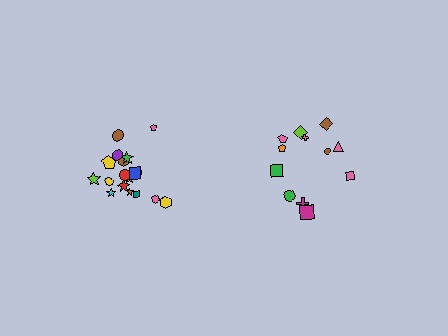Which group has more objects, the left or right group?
The left group.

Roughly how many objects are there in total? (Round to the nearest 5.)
Roughly 30 objects in total.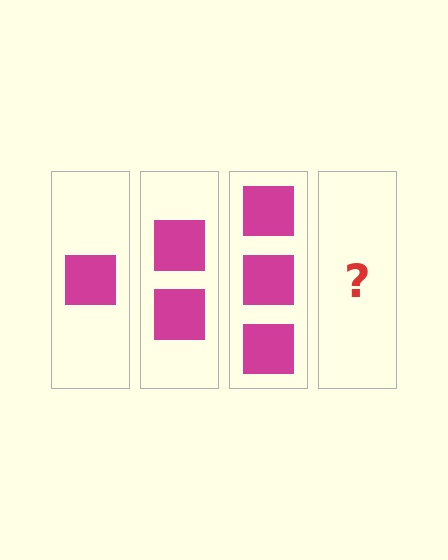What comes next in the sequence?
The next element should be 4 squares.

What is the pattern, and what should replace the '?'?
The pattern is that each step adds one more square. The '?' should be 4 squares.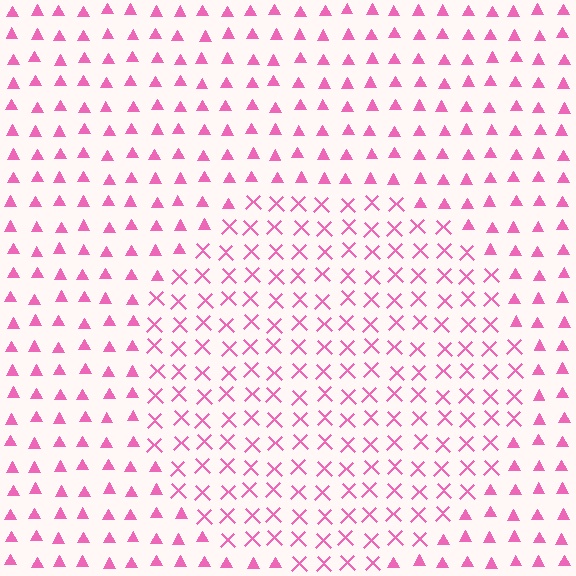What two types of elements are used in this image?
The image uses X marks inside the circle region and triangles outside it.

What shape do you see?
I see a circle.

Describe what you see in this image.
The image is filled with small pink elements arranged in a uniform grid. A circle-shaped region contains X marks, while the surrounding area contains triangles. The boundary is defined purely by the change in element shape.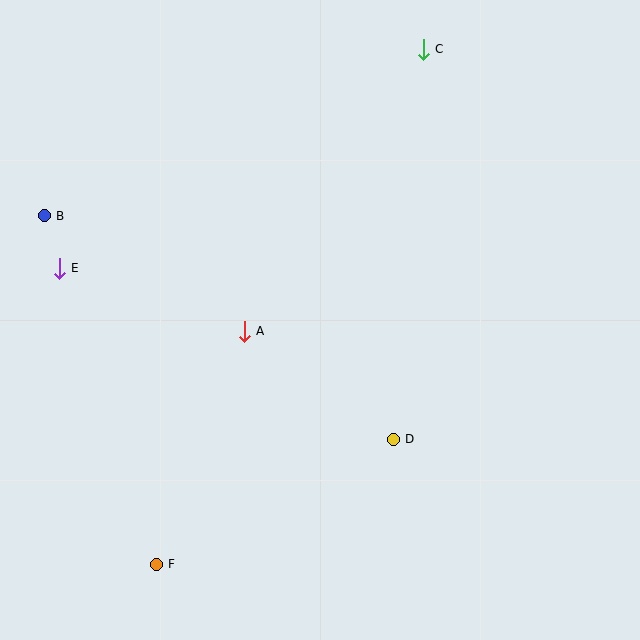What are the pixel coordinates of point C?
Point C is at (423, 49).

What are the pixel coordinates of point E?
Point E is at (59, 268).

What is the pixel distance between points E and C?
The distance between E and C is 425 pixels.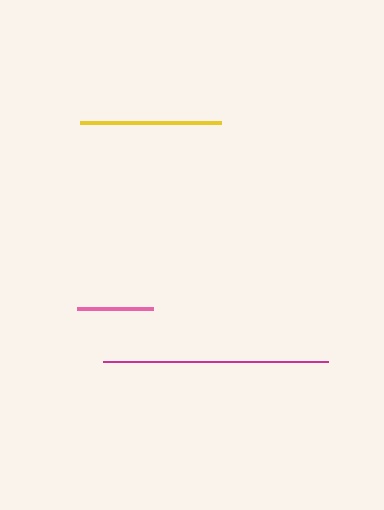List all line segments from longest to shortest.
From longest to shortest: magenta, yellow, pink.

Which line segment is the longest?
The magenta line is the longest at approximately 226 pixels.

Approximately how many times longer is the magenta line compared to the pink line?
The magenta line is approximately 3.0 times the length of the pink line.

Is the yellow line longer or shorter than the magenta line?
The magenta line is longer than the yellow line.